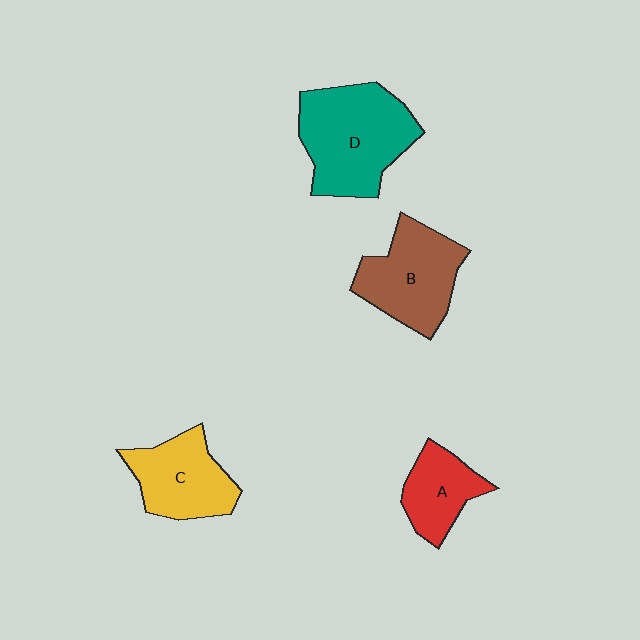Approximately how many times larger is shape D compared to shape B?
Approximately 1.3 times.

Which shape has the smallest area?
Shape A (red).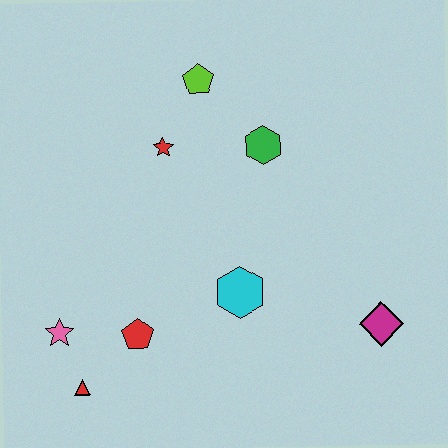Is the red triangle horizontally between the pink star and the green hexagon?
Yes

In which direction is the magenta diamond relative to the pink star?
The magenta diamond is to the right of the pink star.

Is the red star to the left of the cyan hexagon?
Yes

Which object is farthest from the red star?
The magenta diamond is farthest from the red star.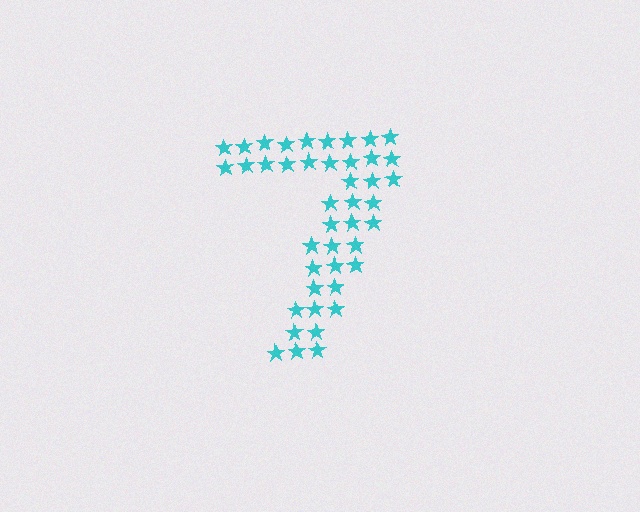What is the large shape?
The large shape is the digit 7.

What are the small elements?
The small elements are stars.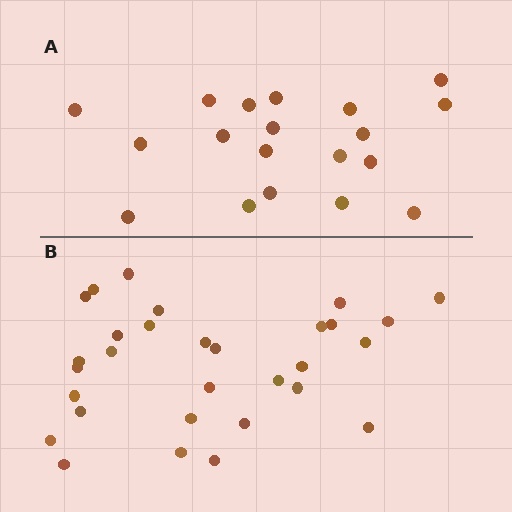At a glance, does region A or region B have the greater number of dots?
Region B (the bottom region) has more dots.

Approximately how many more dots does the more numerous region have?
Region B has roughly 12 or so more dots than region A.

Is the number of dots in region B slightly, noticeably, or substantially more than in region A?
Region B has substantially more. The ratio is roughly 1.6 to 1.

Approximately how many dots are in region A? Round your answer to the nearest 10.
About 20 dots. (The exact count is 19, which rounds to 20.)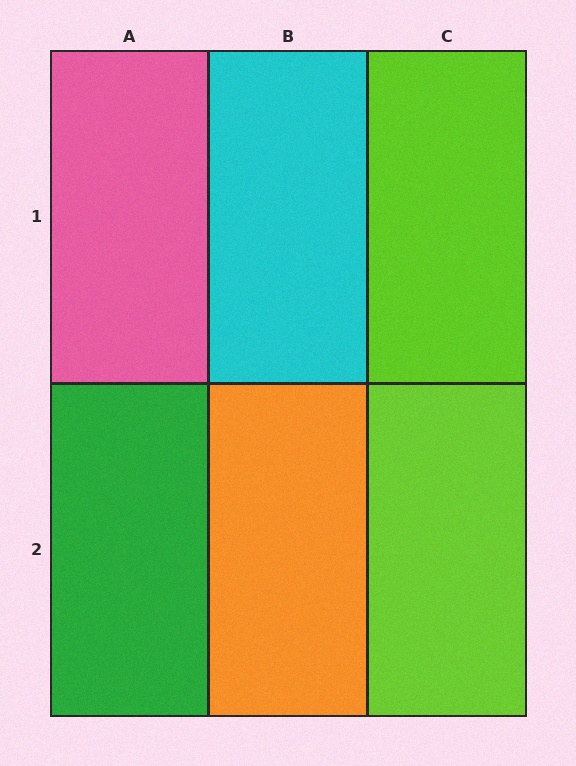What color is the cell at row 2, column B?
Orange.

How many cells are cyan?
1 cell is cyan.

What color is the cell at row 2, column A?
Green.